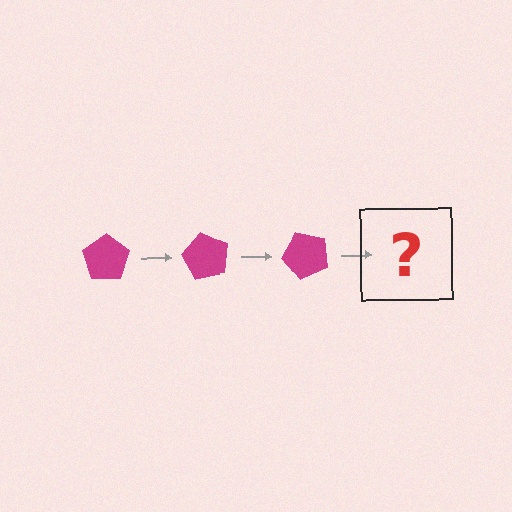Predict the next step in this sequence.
The next step is a magenta pentagon rotated 180 degrees.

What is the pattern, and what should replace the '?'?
The pattern is that the pentagon rotates 60 degrees each step. The '?' should be a magenta pentagon rotated 180 degrees.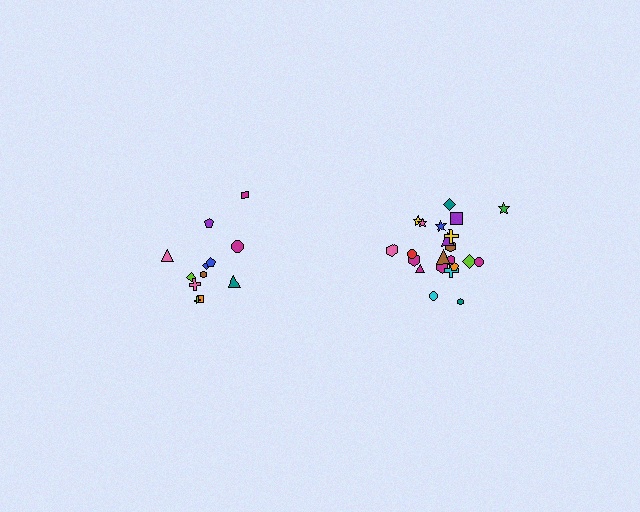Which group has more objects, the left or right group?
The right group.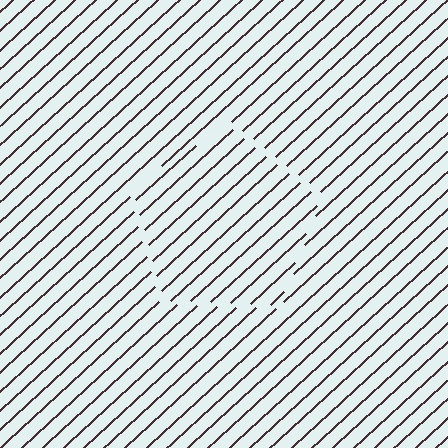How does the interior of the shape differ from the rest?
The interior of the shape contains the same grating, shifted by half a period — the contour is defined by the phase discontinuity where line-ends from the inner and outer gratings abut.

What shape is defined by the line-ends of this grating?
An illusory pentagon. The interior of the shape contains the same grating, shifted by half a period — the contour is defined by the phase discontinuity where line-ends from the inner and outer gratings abut.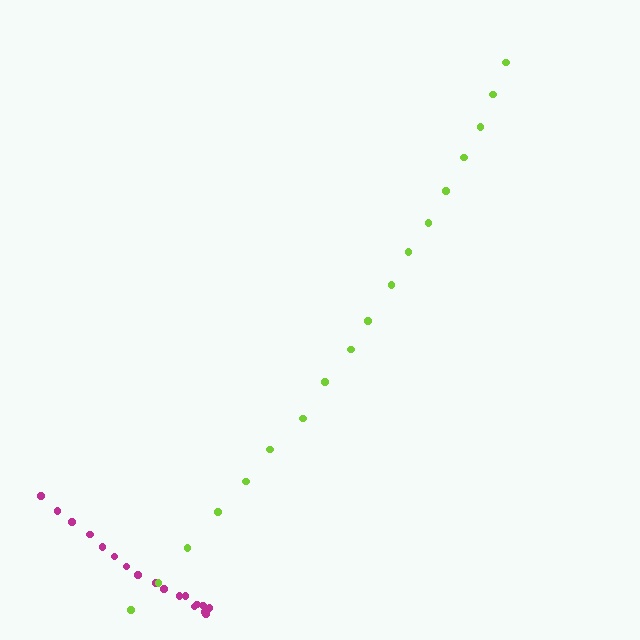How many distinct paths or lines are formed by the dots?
There are 2 distinct paths.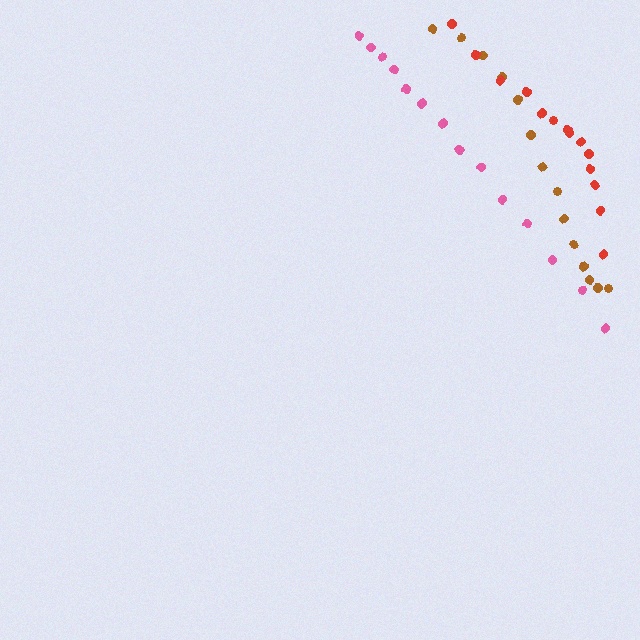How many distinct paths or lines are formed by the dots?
There are 3 distinct paths.